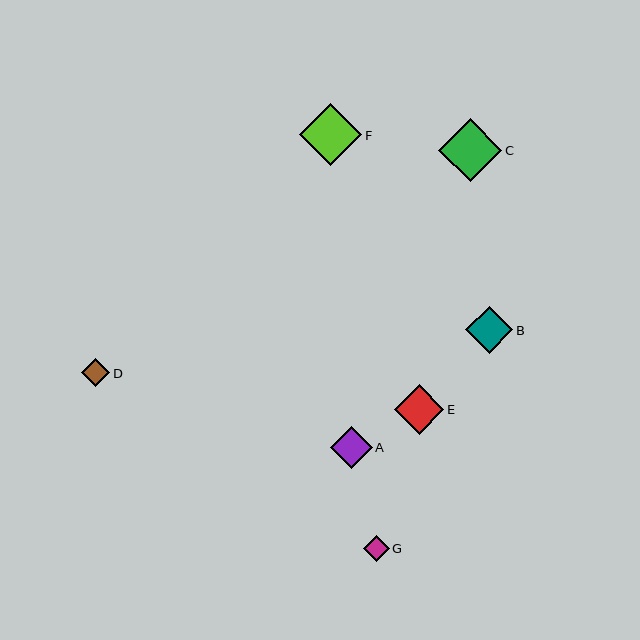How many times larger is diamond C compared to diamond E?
Diamond C is approximately 1.3 times the size of diamond E.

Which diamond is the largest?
Diamond C is the largest with a size of approximately 63 pixels.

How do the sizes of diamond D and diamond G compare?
Diamond D and diamond G are approximately the same size.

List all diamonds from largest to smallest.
From largest to smallest: C, F, E, B, A, D, G.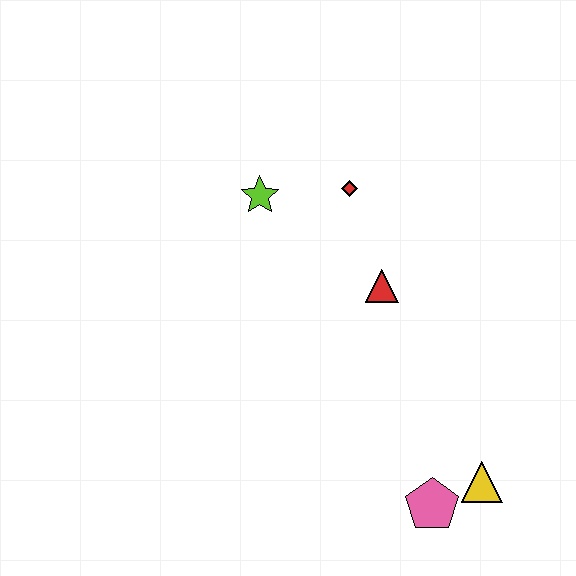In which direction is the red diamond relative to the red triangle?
The red diamond is above the red triangle.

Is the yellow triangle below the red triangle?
Yes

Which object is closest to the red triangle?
The red diamond is closest to the red triangle.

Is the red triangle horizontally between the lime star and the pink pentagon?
Yes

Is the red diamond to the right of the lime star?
Yes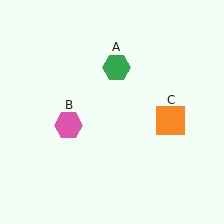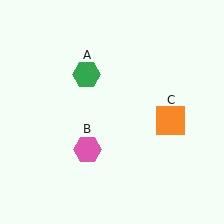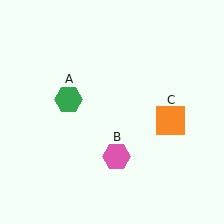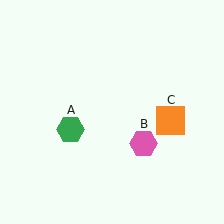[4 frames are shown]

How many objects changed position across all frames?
2 objects changed position: green hexagon (object A), pink hexagon (object B).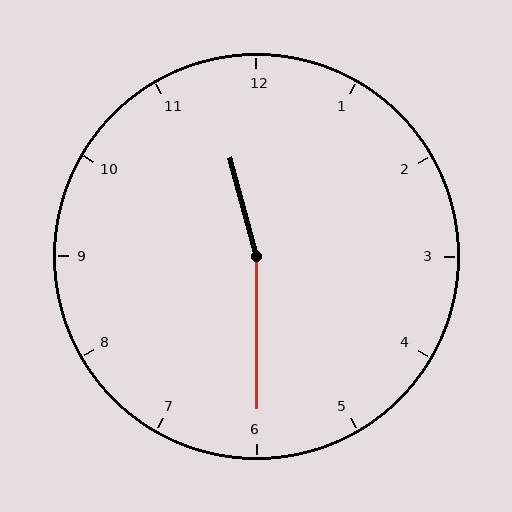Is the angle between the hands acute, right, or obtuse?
It is obtuse.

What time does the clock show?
11:30.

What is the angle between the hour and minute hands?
Approximately 165 degrees.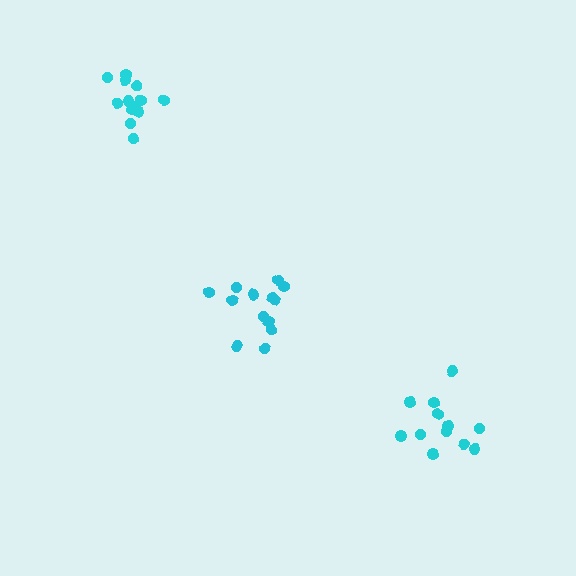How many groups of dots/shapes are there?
There are 3 groups.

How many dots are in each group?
Group 1: 12 dots, Group 2: 13 dots, Group 3: 13 dots (38 total).